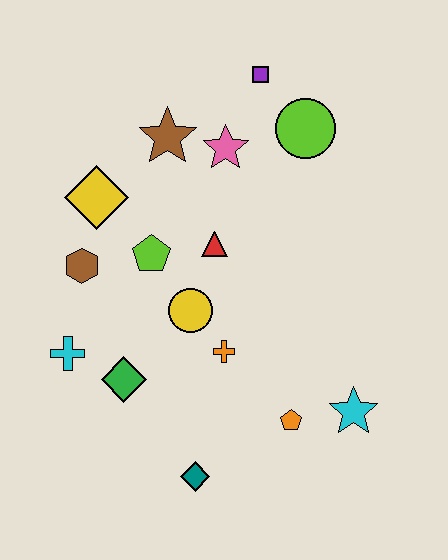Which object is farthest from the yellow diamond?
The cyan star is farthest from the yellow diamond.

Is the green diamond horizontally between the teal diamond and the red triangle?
No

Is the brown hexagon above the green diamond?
Yes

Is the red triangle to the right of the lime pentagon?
Yes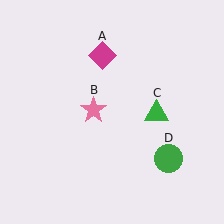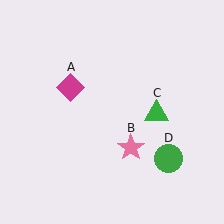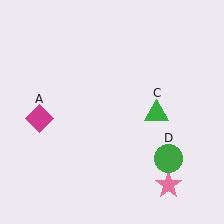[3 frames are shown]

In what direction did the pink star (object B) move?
The pink star (object B) moved down and to the right.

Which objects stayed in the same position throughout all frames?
Green triangle (object C) and green circle (object D) remained stationary.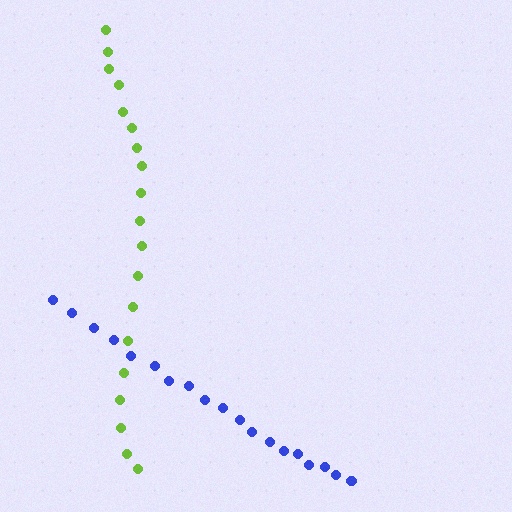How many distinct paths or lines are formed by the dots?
There are 2 distinct paths.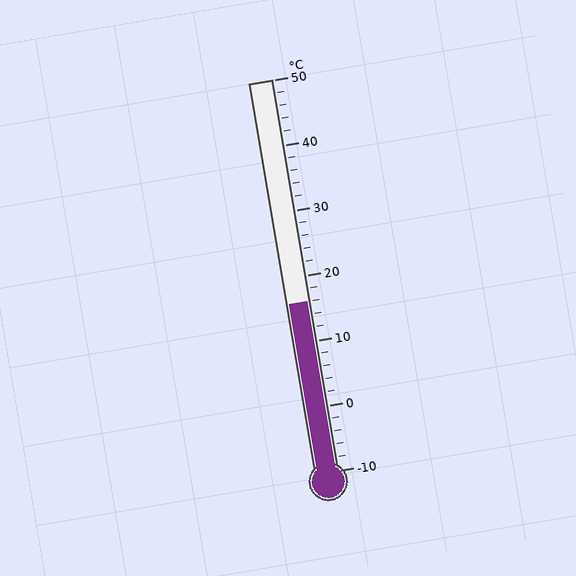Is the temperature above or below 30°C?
The temperature is below 30°C.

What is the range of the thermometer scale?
The thermometer scale ranges from -10°C to 50°C.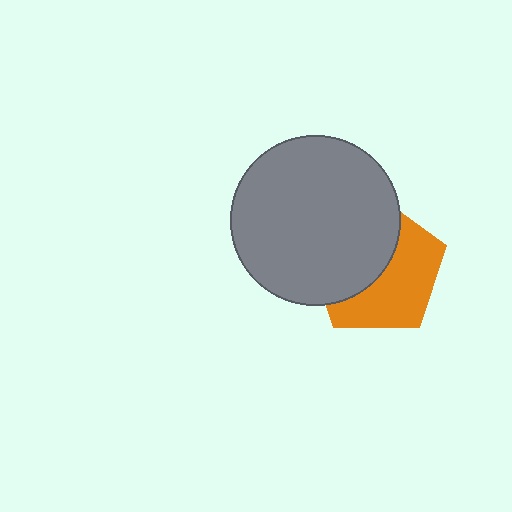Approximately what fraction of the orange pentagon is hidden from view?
Roughly 50% of the orange pentagon is hidden behind the gray circle.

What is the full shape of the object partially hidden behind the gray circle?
The partially hidden object is an orange pentagon.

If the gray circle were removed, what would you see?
You would see the complete orange pentagon.